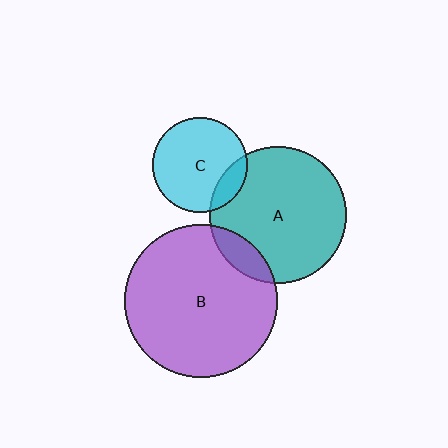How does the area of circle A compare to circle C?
Approximately 2.1 times.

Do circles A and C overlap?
Yes.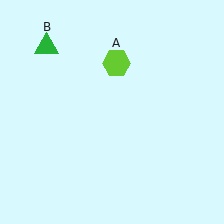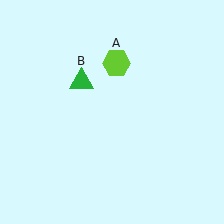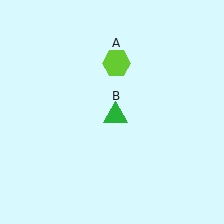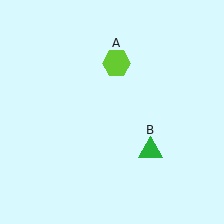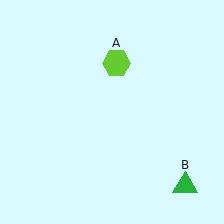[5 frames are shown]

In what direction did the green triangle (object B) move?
The green triangle (object B) moved down and to the right.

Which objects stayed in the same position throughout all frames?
Lime hexagon (object A) remained stationary.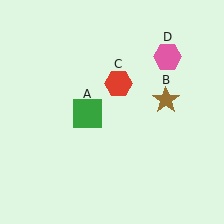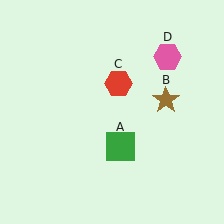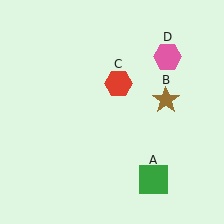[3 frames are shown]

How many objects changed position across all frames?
1 object changed position: green square (object A).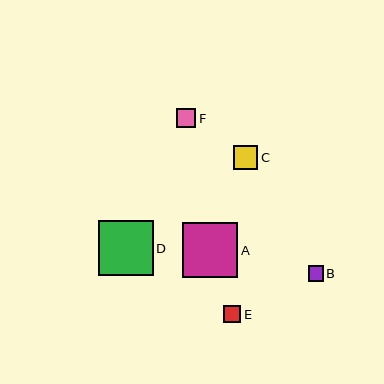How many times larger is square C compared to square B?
Square C is approximately 1.6 times the size of square B.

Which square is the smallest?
Square B is the smallest with a size of approximately 15 pixels.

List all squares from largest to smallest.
From largest to smallest: A, D, C, F, E, B.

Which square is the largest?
Square A is the largest with a size of approximately 55 pixels.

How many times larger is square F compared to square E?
Square F is approximately 1.1 times the size of square E.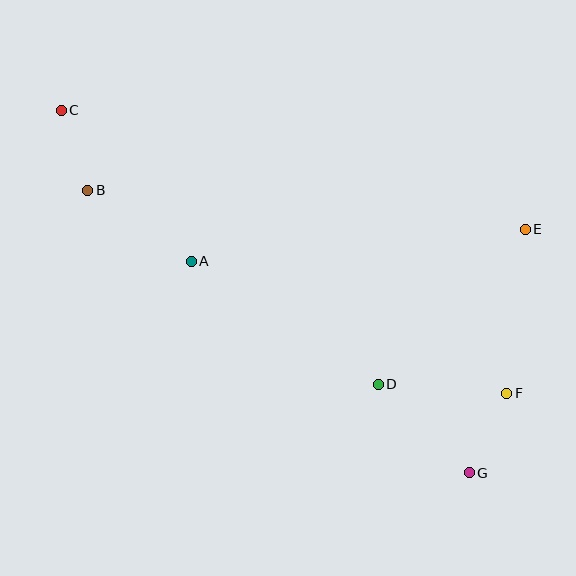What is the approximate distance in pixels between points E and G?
The distance between E and G is approximately 250 pixels.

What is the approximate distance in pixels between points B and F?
The distance between B and F is approximately 466 pixels.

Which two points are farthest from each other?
Points C and G are farthest from each other.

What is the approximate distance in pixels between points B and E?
The distance between B and E is approximately 439 pixels.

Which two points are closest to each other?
Points B and C are closest to each other.